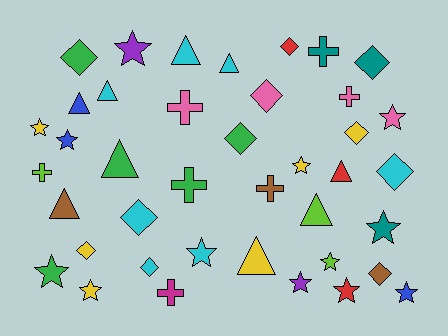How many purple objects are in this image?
There are 2 purple objects.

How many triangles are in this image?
There are 9 triangles.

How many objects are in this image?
There are 40 objects.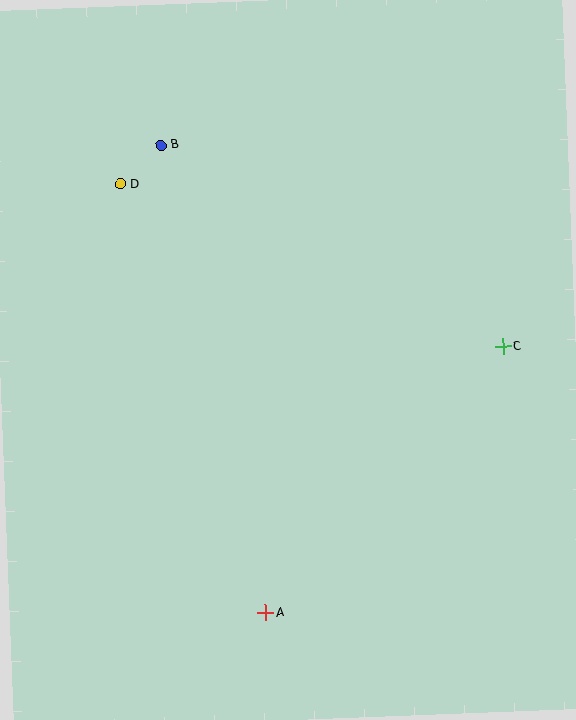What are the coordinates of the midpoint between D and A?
The midpoint between D and A is at (193, 398).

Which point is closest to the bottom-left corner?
Point A is closest to the bottom-left corner.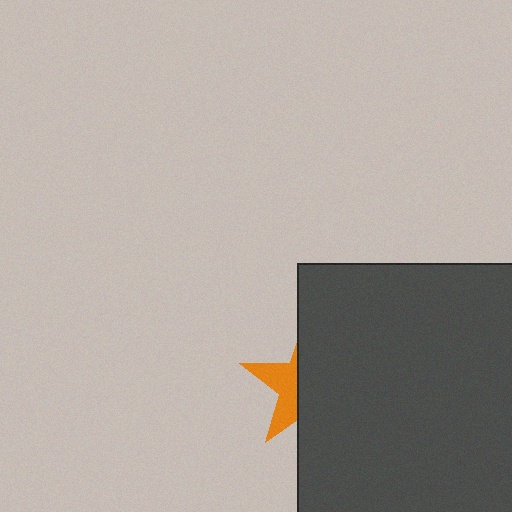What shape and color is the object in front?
The object in front is a dark gray rectangle.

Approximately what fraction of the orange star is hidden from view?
Roughly 64% of the orange star is hidden behind the dark gray rectangle.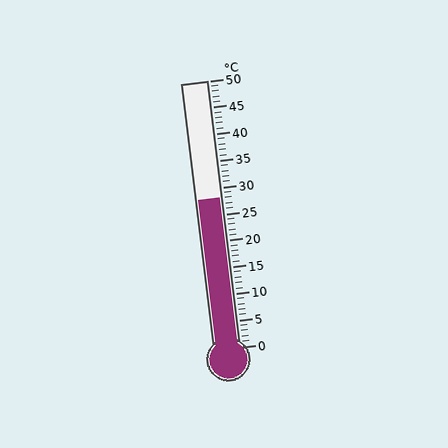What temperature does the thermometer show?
The thermometer shows approximately 28°C.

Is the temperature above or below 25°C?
The temperature is above 25°C.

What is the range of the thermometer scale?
The thermometer scale ranges from 0°C to 50°C.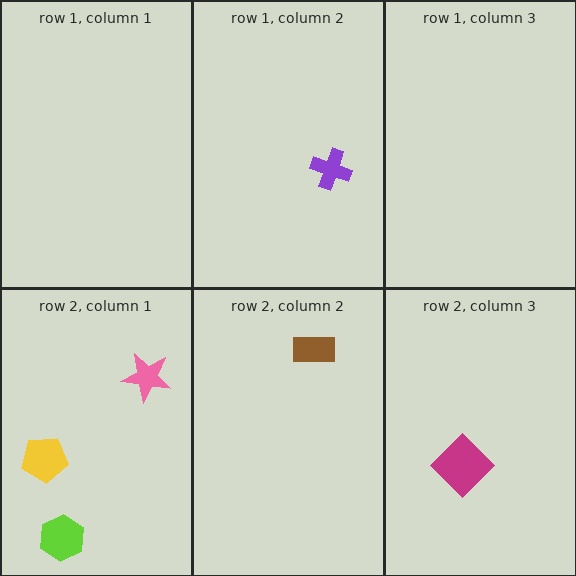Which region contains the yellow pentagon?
The row 2, column 1 region.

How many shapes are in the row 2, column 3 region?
1.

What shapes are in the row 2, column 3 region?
The magenta diamond.